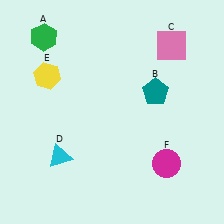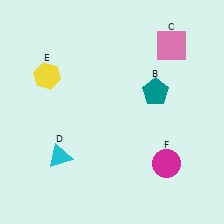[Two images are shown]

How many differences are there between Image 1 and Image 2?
There is 1 difference between the two images.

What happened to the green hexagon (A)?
The green hexagon (A) was removed in Image 2. It was in the top-left area of Image 1.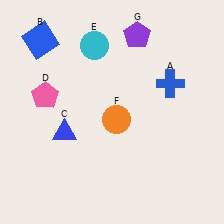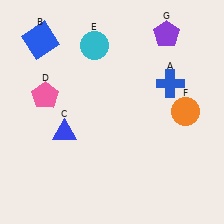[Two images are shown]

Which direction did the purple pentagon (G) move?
The purple pentagon (G) moved right.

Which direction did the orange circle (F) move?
The orange circle (F) moved right.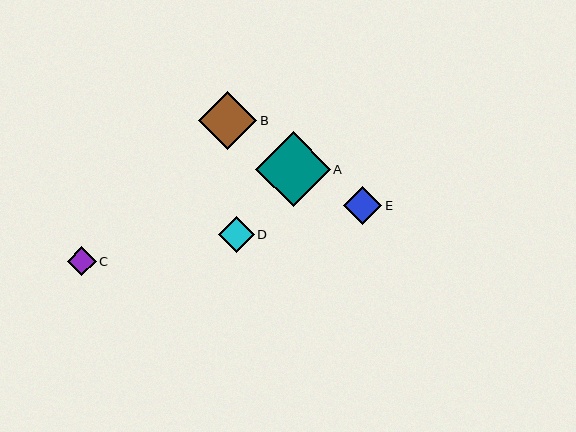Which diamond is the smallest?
Diamond C is the smallest with a size of approximately 29 pixels.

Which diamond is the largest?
Diamond A is the largest with a size of approximately 74 pixels.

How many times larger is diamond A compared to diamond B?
Diamond A is approximately 1.3 times the size of diamond B.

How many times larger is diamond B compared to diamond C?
Diamond B is approximately 2.0 times the size of diamond C.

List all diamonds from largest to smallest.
From largest to smallest: A, B, E, D, C.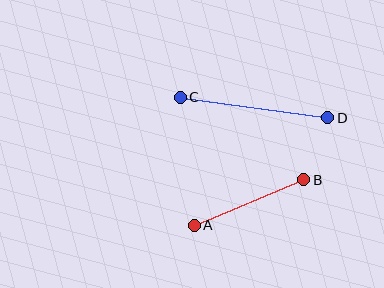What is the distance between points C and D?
The distance is approximately 149 pixels.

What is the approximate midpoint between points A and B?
The midpoint is at approximately (249, 203) pixels.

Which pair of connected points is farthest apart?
Points C and D are farthest apart.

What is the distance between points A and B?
The distance is approximately 118 pixels.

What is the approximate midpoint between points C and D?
The midpoint is at approximately (254, 107) pixels.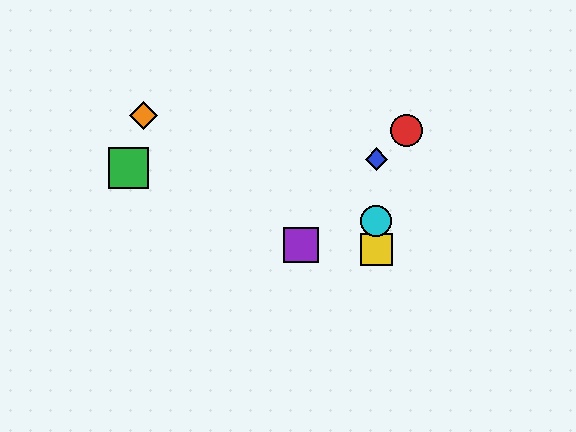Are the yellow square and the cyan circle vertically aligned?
Yes, both are at x≈376.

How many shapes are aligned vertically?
3 shapes (the blue diamond, the yellow square, the cyan circle) are aligned vertically.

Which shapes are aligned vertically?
The blue diamond, the yellow square, the cyan circle are aligned vertically.